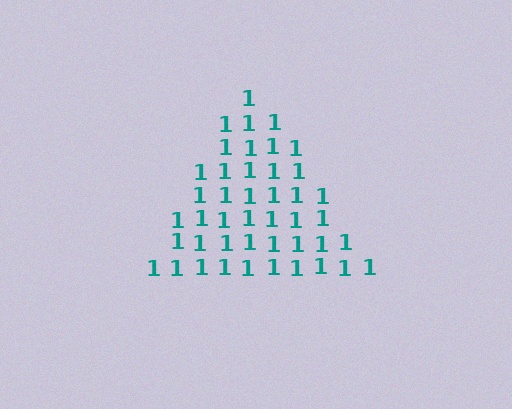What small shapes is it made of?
It is made of small digit 1's.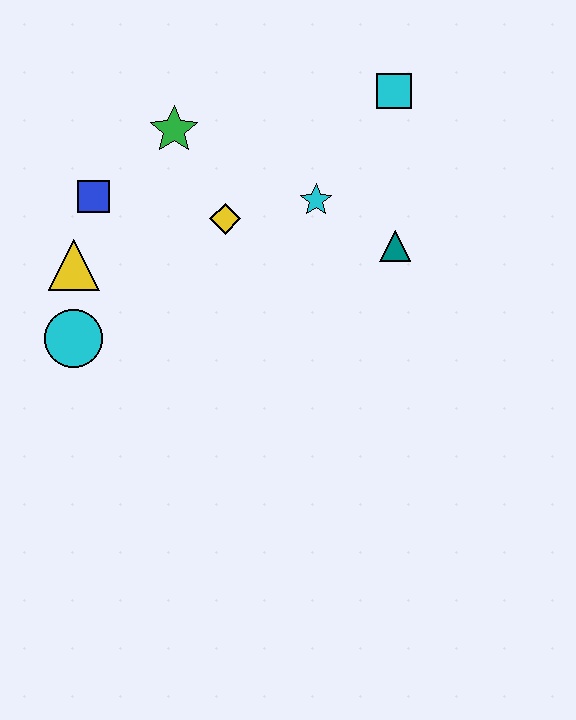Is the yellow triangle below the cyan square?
Yes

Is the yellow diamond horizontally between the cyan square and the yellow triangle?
Yes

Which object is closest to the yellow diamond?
The cyan star is closest to the yellow diamond.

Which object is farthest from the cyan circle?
The cyan square is farthest from the cyan circle.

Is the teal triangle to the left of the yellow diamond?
No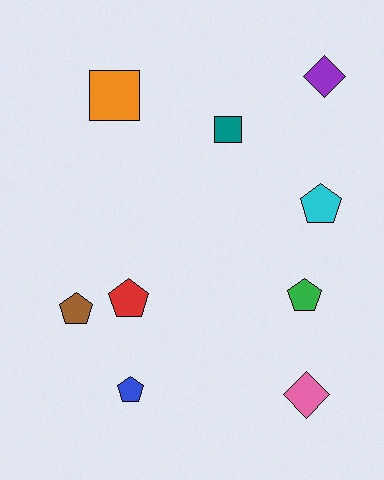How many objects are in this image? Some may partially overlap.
There are 9 objects.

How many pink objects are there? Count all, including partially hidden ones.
There is 1 pink object.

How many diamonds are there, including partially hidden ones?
There are 2 diamonds.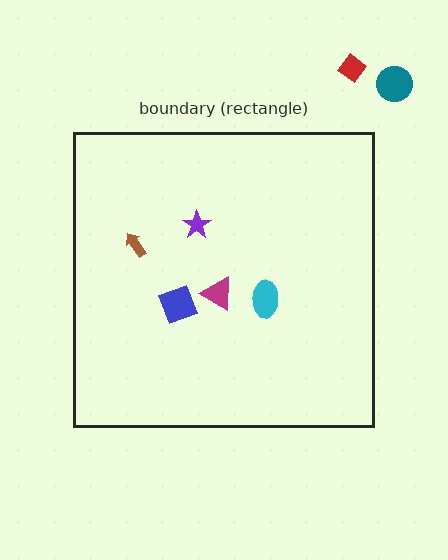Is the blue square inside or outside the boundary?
Inside.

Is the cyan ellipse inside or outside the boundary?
Inside.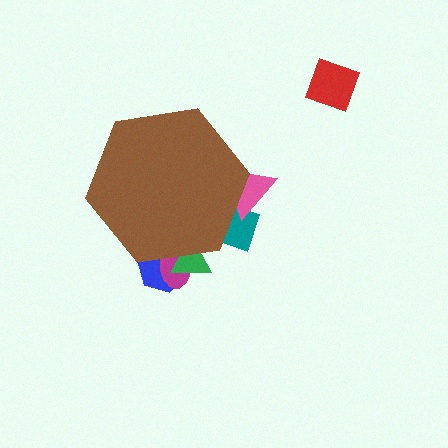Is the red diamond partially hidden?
No, the red diamond is fully visible.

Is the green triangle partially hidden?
Yes, the green triangle is partially hidden behind the brown hexagon.